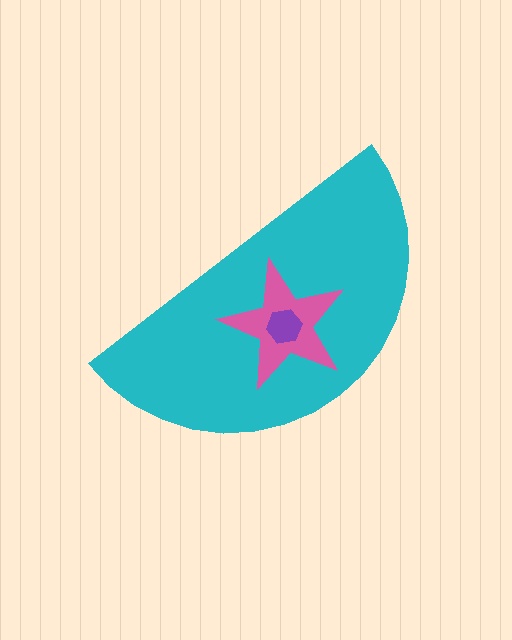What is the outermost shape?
The cyan semicircle.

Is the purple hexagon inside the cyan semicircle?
Yes.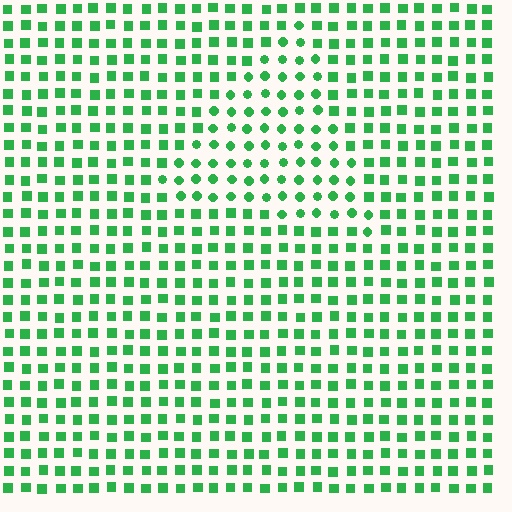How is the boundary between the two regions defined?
The boundary is defined by a change in element shape: circles inside vs. squares outside. All elements share the same color and spacing.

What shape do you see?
I see a triangle.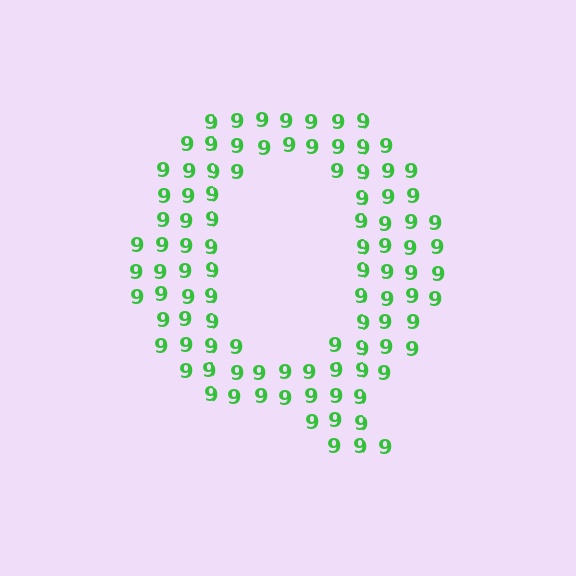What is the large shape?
The large shape is the letter Q.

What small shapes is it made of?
It is made of small digit 9's.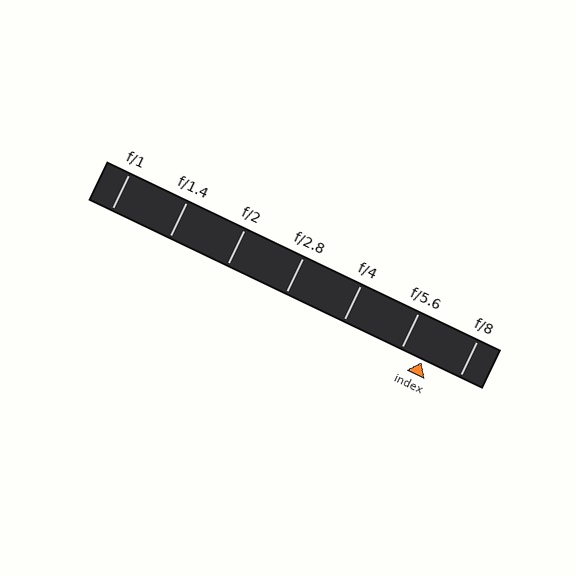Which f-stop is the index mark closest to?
The index mark is closest to f/5.6.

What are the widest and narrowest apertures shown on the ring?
The widest aperture shown is f/1 and the narrowest is f/8.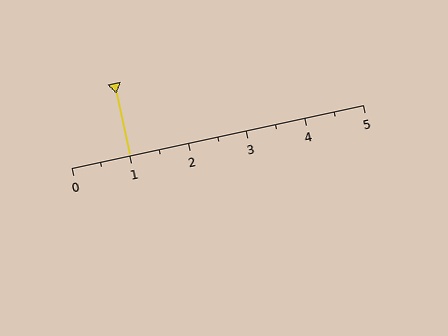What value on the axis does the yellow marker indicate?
The marker indicates approximately 1.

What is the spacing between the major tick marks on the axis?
The major ticks are spaced 1 apart.